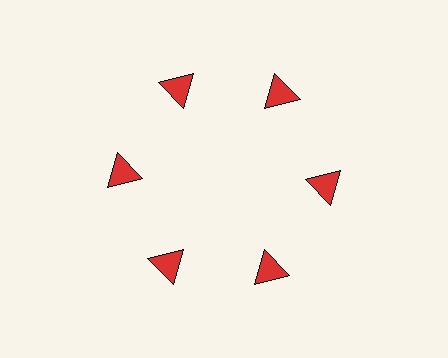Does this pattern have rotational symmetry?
Yes, this pattern has 6-fold rotational symmetry. It looks the same after rotating 60 degrees around the center.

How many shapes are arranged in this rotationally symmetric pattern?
There are 6 shapes, arranged in 6 groups of 1.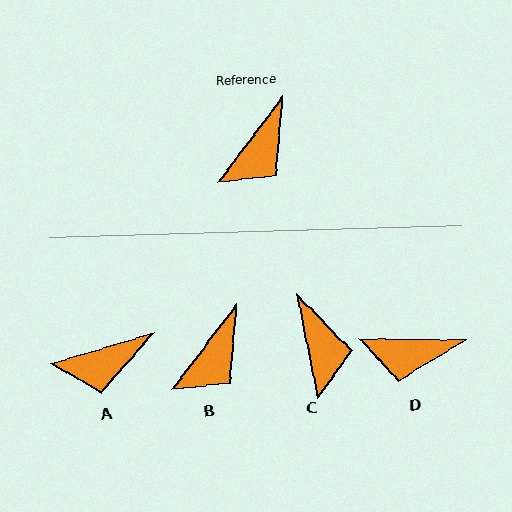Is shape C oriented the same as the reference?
No, it is off by about 49 degrees.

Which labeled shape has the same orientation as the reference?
B.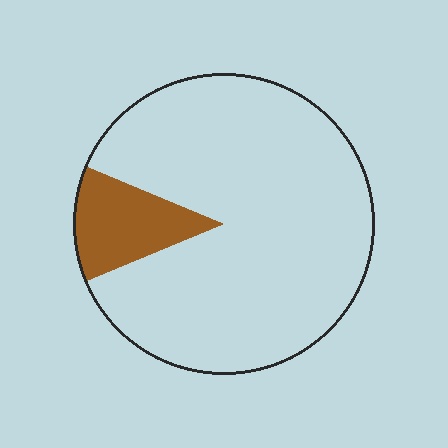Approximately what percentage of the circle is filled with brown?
Approximately 15%.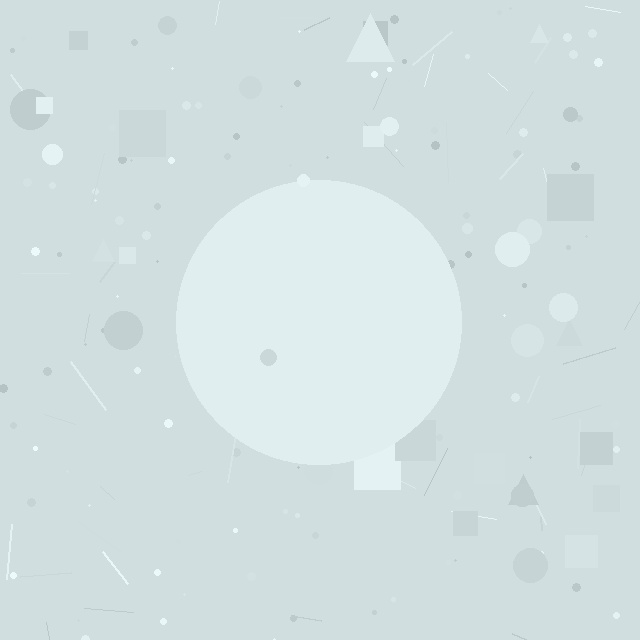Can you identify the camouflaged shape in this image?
The camouflaged shape is a circle.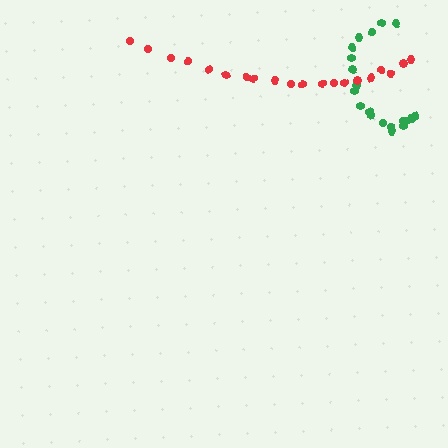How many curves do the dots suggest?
There are 2 distinct paths.